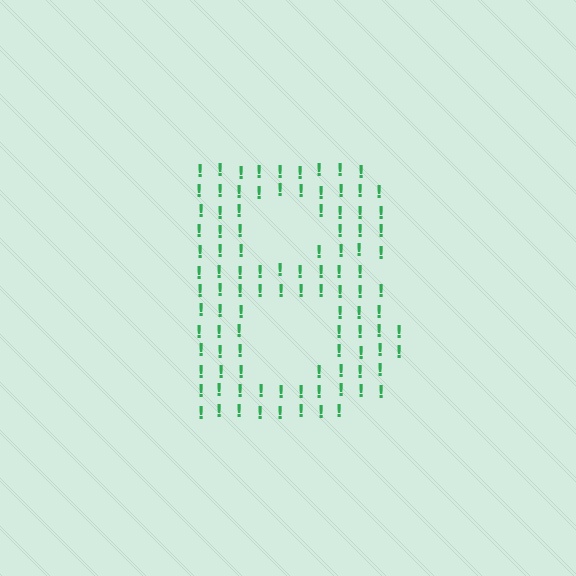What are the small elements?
The small elements are exclamation marks.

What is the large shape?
The large shape is the letter B.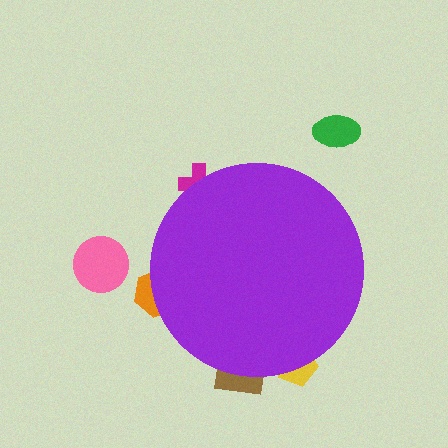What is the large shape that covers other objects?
A purple circle.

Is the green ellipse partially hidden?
No, the green ellipse is fully visible.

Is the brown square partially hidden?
Yes, the brown square is partially hidden behind the purple circle.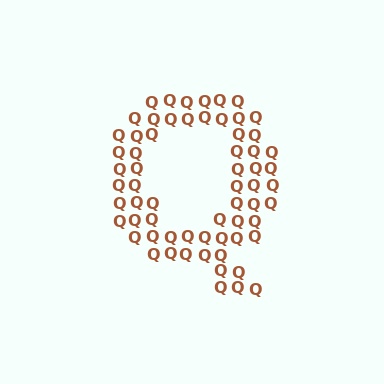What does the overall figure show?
The overall figure shows the letter Q.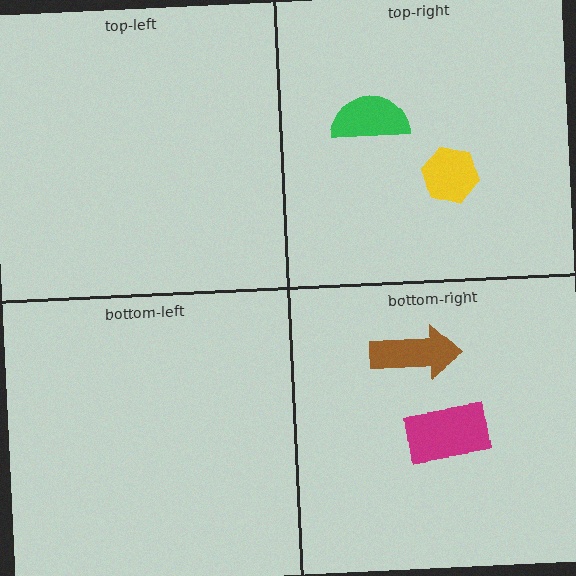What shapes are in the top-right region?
The green semicircle, the yellow hexagon.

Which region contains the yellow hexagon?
The top-right region.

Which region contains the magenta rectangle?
The bottom-right region.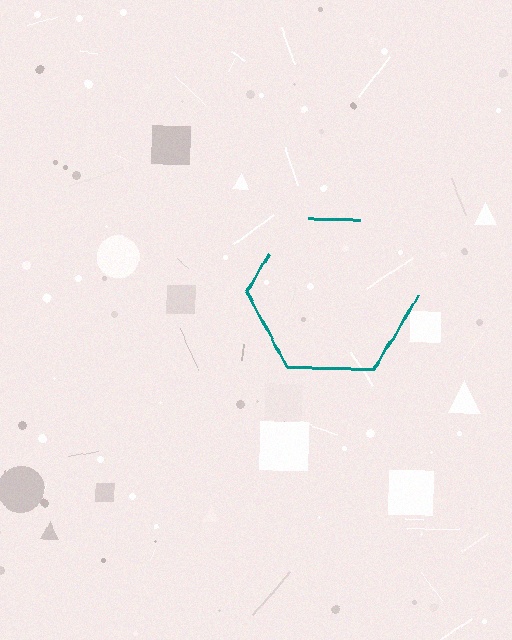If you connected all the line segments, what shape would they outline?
They would outline a hexagon.